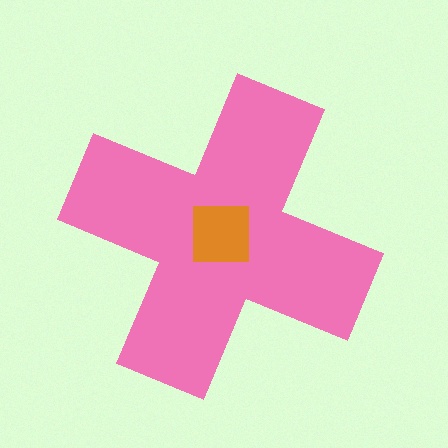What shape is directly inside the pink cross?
The orange square.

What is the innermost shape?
The orange square.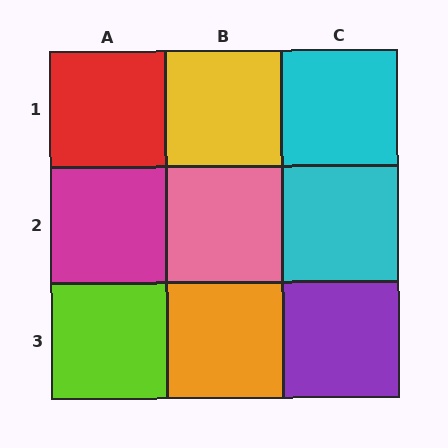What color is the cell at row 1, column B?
Yellow.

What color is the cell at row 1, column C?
Cyan.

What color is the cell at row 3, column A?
Lime.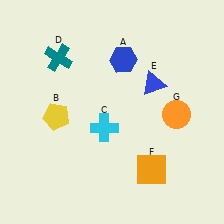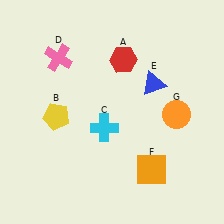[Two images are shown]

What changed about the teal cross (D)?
In Image 1, D is teal. In Image 2, it changed to pink.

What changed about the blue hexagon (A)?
In Image 1, A is blue. In Image 2, it changed to red.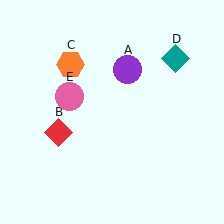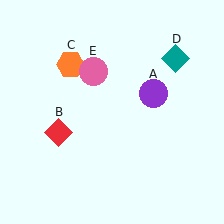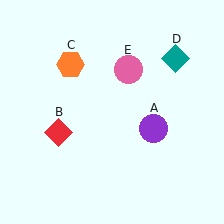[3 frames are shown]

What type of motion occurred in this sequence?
The purple circle (object A), pink circle (object E) rotated clockwise around the center of the scene.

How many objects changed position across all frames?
2 objects changed position: purple circle (object A), pink circle (object E).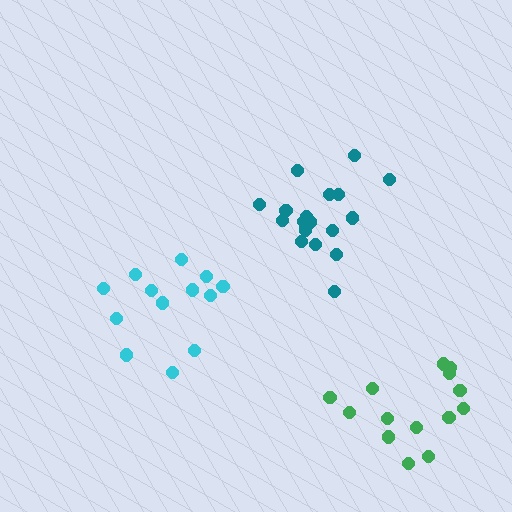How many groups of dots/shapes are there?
There are 3 groups.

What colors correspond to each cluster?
The clusters are colored: teal, cyan, green.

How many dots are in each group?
Group 1: 19 dots, Group 2: 13 dots, Group 3: 14 dots (46 total).